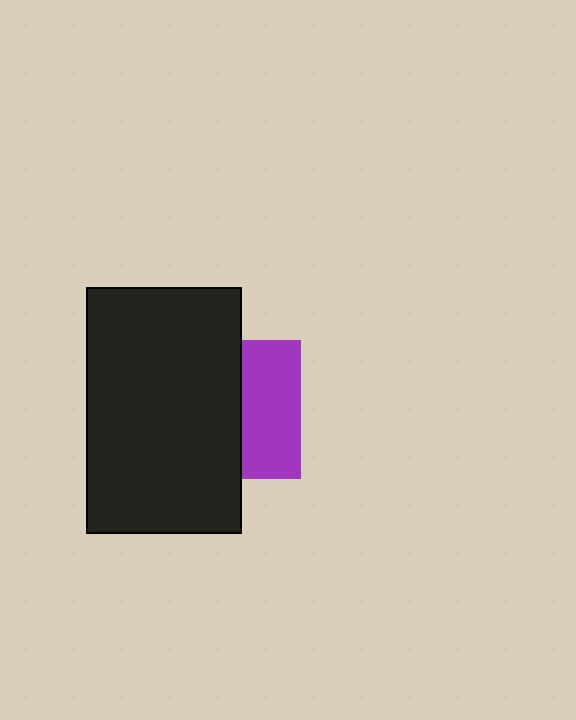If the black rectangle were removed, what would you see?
You would see the complete purple square.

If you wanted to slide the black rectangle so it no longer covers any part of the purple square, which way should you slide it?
Slide it left — that is the most direct way to separate the two shapes.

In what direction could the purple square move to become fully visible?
The purple square could move right. That would shift it out from behind the black rectangle entirely.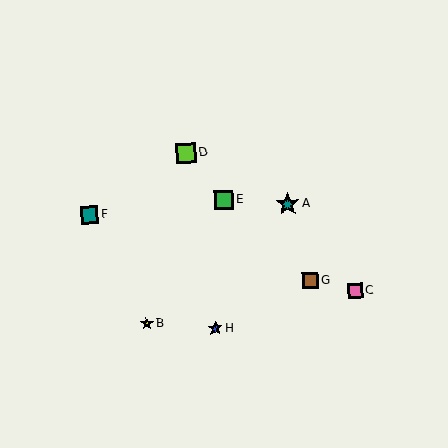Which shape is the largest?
The teal star (labeled A) is the largest.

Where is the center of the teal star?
The center of the teal star is at (288, 204).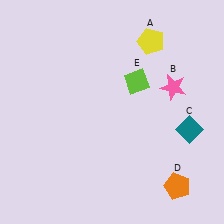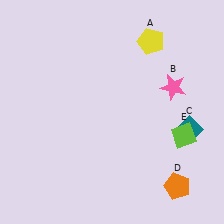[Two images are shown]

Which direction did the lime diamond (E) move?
The lime diamond (E) moved down.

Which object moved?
The lime diamond (E) moved down.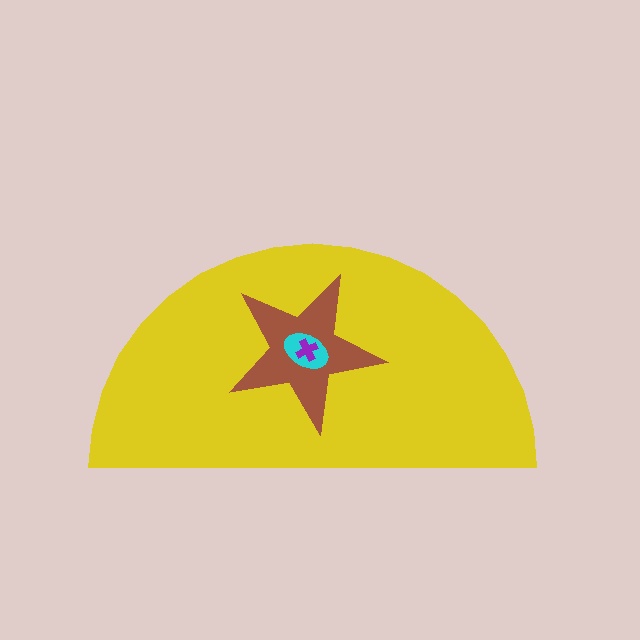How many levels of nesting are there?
4.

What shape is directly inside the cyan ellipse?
The purple cross.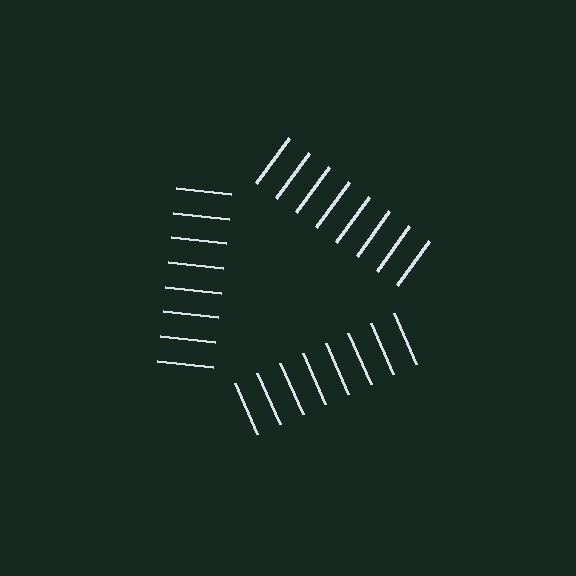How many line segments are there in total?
24 — 8 along each of the 3 edges.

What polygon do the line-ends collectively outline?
An illusory triangle — the line segments terminate on its edges but no continuous stroke is drawn.